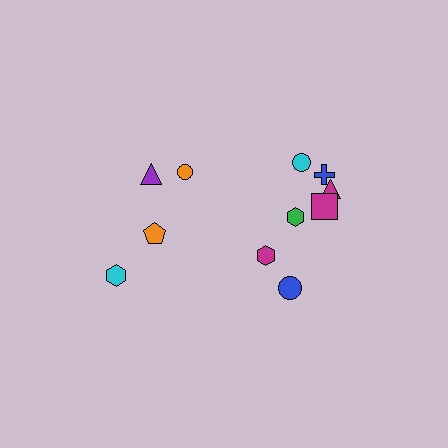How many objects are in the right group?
There are 7 objects.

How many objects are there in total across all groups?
There are 11 objects.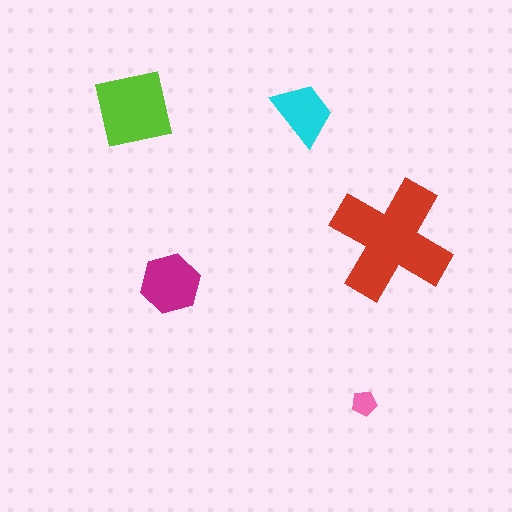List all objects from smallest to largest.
The pink pentagon, the cyan trapezoid, the magenta hexagon, the lime square, the red cross.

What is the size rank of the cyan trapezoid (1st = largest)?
4th.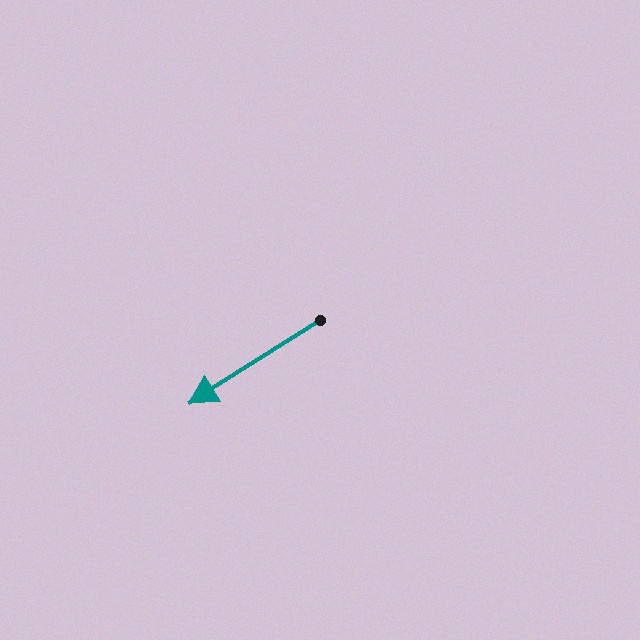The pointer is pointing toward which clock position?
Roughly 8 o'clock.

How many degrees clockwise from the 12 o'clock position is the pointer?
Approximately 238 degrees.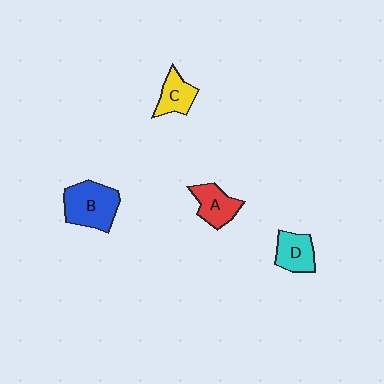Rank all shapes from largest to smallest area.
From largest to smallest: B (blue), A (red), D (cyan), C (yellow).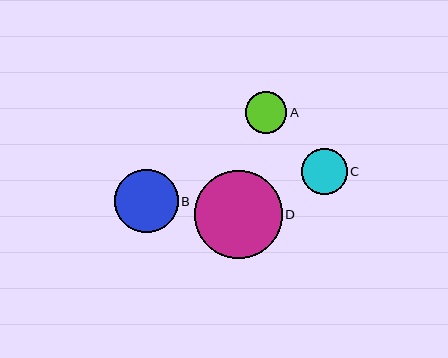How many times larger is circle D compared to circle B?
Circle D is approximately 1.4 times the size of circle B.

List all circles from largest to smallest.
From largest to smallest: D, B, C, A.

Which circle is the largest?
Circle D is the largest with a size of approximately 88 pixels.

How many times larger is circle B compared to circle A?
Circle B is approximately 1.5 times the size of circle A.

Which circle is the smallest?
Circle A is the smallest with a size of approximately 41 pixels.